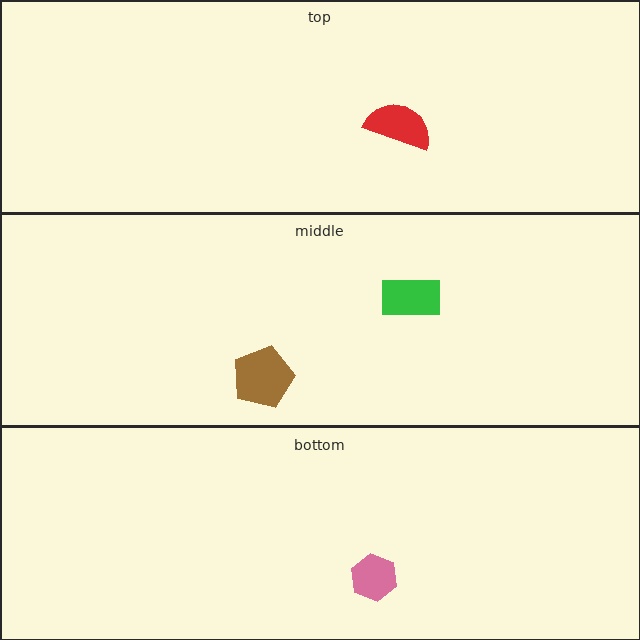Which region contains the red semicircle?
The top region.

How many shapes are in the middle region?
2.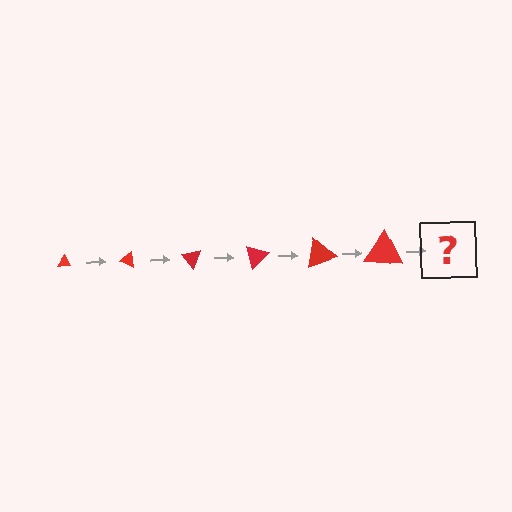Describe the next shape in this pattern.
It should be a triangle, larger than the previous one and rotated 150 degrees from the start.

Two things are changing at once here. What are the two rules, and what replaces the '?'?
The two rules are that the triangle grows larger each step and it rotates 25 degrees each step. The '?' should be a triangle, larger than the previous one and rotated 150 degrees from the start.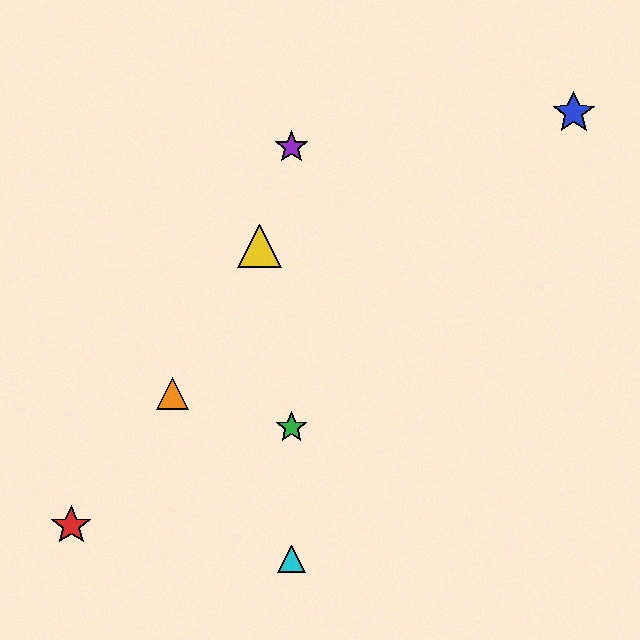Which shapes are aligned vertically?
The green star, the purple star, the cyan triangle are aligned vertically.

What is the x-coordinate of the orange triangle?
The orange triangle is at x≈172.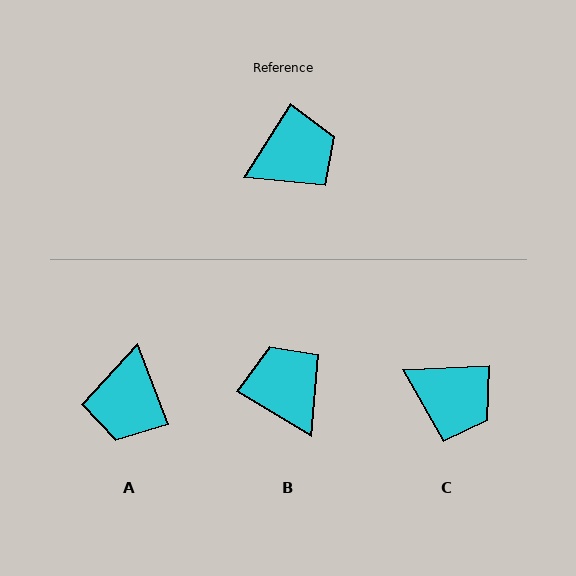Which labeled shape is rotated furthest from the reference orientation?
A, about 127 degrees away.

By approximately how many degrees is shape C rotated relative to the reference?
Approximately 55 degrees clockwise.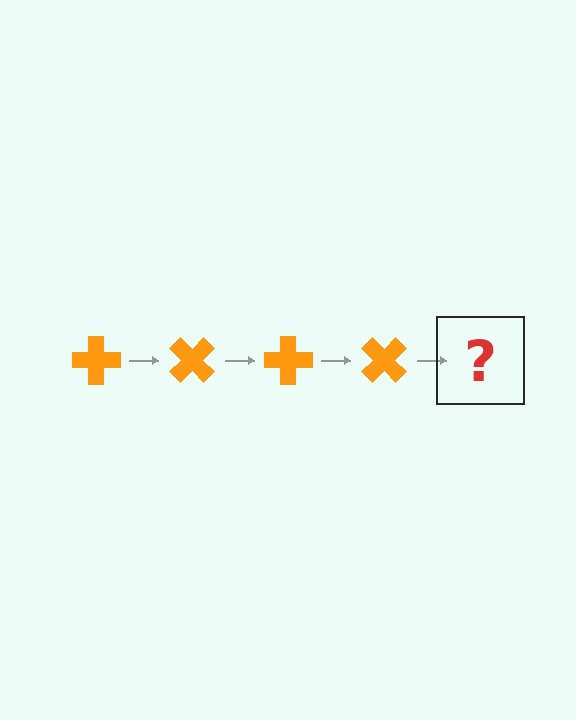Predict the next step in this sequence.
The next step is an orange cross rotated 180 degrees.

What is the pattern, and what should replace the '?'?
The pattern is that the cross rotates 45 degrees each step. The '?' should be an orange cross rotated 180 degrees.